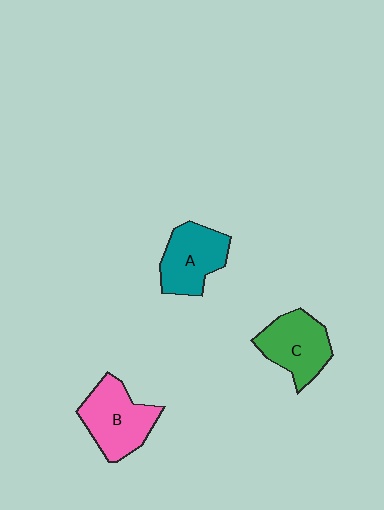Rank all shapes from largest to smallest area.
From largest to smallest: B (pink), C (green), A (teal).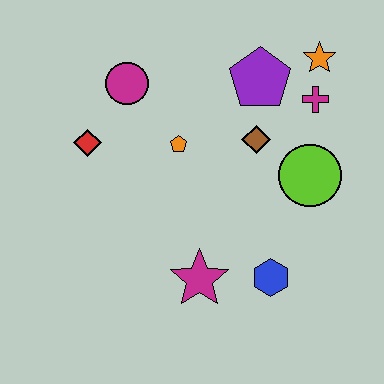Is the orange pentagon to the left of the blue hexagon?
Yes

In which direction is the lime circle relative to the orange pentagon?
The lime circle is to the right of the orange pentagon.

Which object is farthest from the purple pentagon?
The magenta star is farthest from the purple pentagon.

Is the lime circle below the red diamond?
Yes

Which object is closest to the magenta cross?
The orange star is closest to the magenta cross.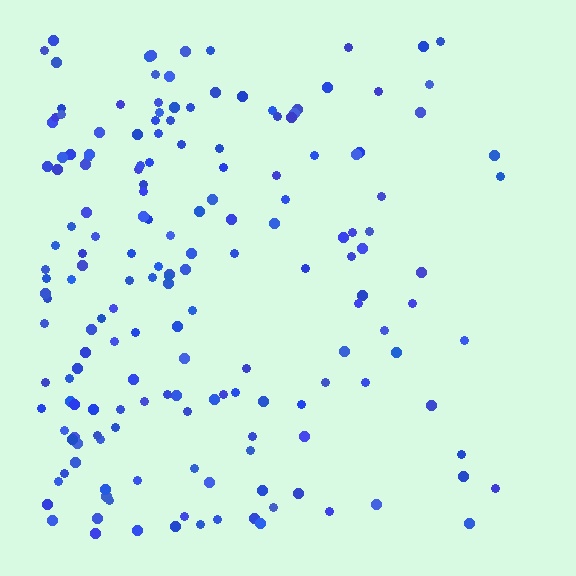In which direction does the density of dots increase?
From right to left, with the left side densest.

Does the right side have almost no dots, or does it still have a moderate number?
Still a moderate number, just noticeably fewer than the left.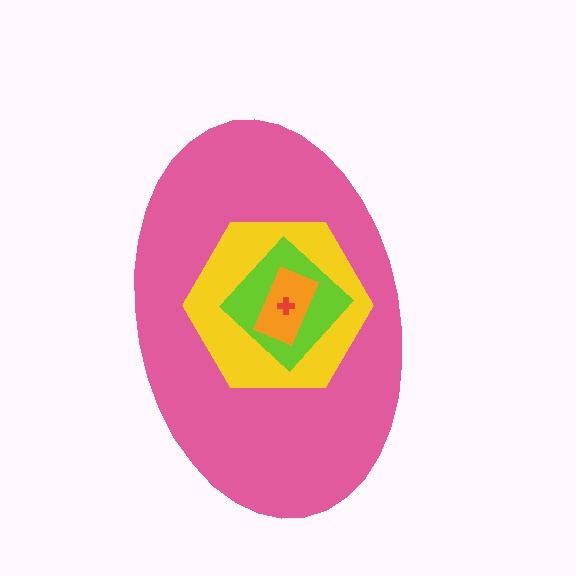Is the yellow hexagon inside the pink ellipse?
Yes.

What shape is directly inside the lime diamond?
The orange rectangle.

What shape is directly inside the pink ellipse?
The yellow hexagon.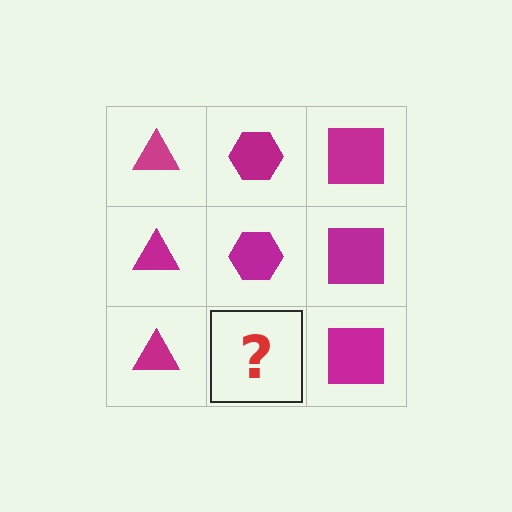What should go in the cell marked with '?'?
The missing cell should contain a magenta hexagon.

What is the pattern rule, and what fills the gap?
The rule is that each column has a consistent shape. The gap should be filled with a magenta hexagon.